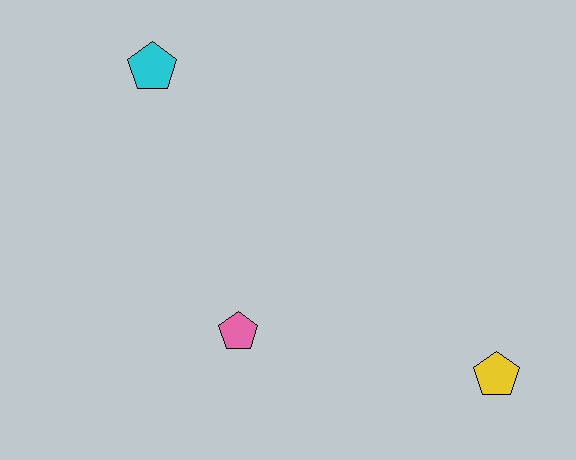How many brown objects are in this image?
There are no brown objects.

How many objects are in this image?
There are 3 objects.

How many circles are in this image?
There are no circles.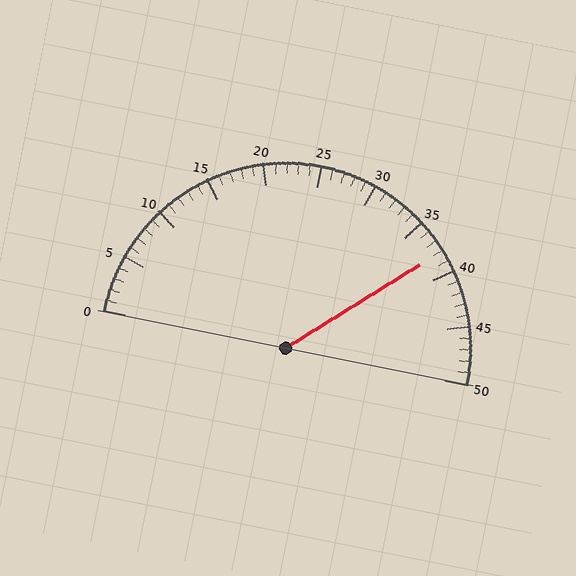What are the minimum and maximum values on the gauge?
The gauge ranges from 0 to 50.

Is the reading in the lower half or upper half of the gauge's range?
The reading is in the upper half of the range (0 to 50).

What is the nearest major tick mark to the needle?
The nearest major tick mark is 40.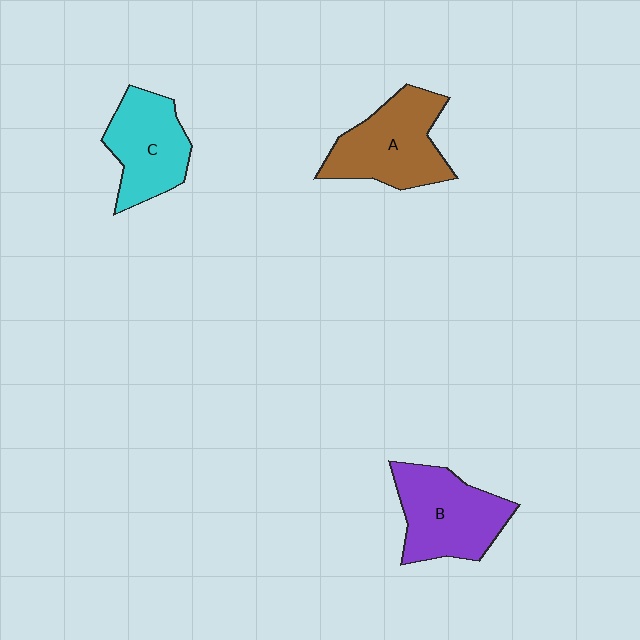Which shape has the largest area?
Shape A (brown).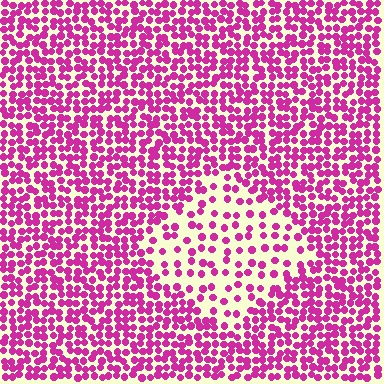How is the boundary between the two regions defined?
The boundary is defined by a change in element density (approximately 2.3x ratio). All elements are the same color, size, and shape.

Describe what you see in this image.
The image contains small magenta elements arranged at two different densities. A diamond-shaped region is visible where the elements are less densely packed than the surrounding area.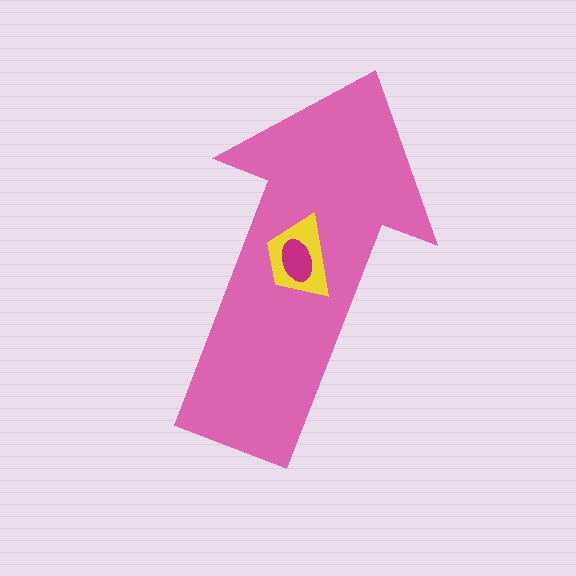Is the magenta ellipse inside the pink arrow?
Yes.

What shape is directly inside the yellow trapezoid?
The magenta ellipse.